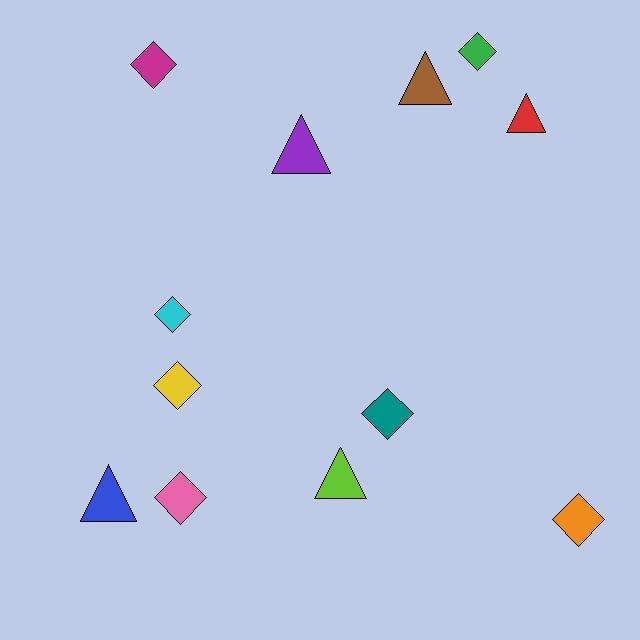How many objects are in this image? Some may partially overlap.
There are 12 objects.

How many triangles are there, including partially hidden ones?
There are 5 triangles.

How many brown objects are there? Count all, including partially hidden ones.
There is 1 brown object.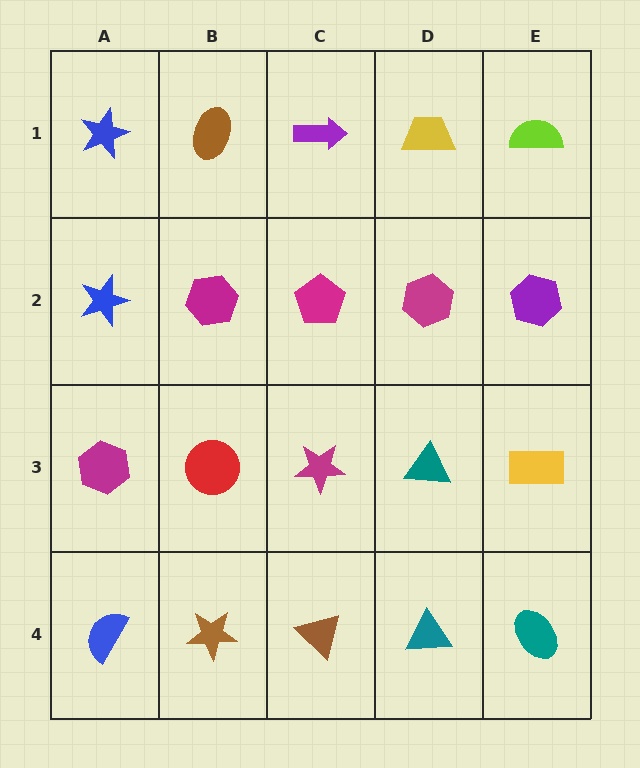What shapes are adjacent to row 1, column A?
A blue star (row 2, column A), a brown ellipse (row 1, column B).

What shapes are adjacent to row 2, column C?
A purple arrow (row 1, column C), a magenta star (row 3, column C), a magenta hexagon (row 2, column B), a magenta hexagon (row 2, column D).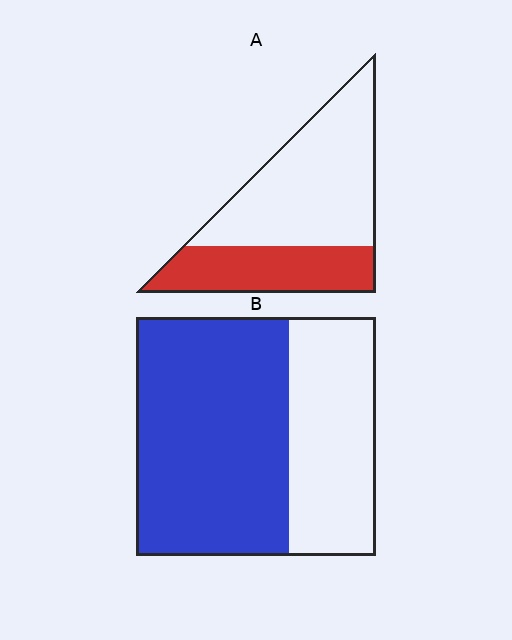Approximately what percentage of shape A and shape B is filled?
A is approximately 35% and B is approximately 65%.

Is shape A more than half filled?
No.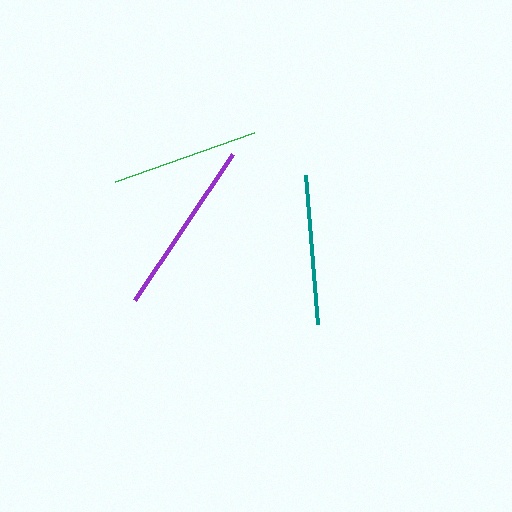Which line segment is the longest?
The purple line is the longest at approximately 177 pixels.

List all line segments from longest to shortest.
From longest to shortest: purple, teal, green.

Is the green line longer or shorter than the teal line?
The teal line is longer than the green line.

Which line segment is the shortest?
The green line is the shortest at approximately 147 pixels.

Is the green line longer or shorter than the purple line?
The purple line is longer than the green line.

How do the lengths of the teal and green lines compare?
The teal and green lines are approximately the same length.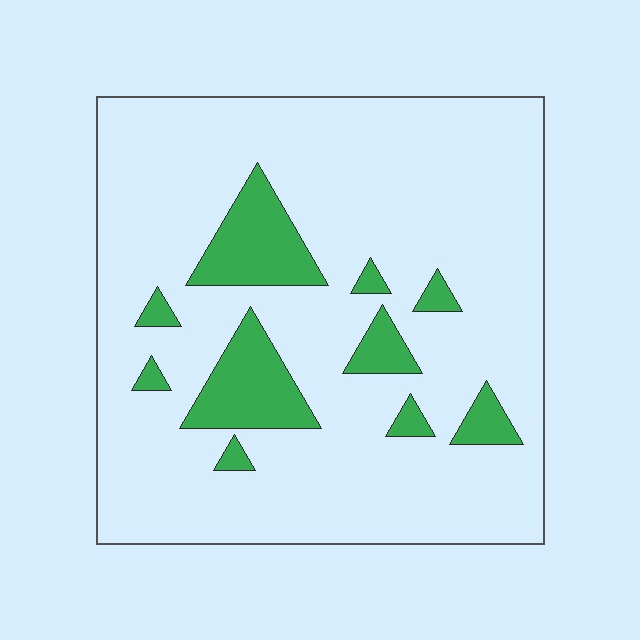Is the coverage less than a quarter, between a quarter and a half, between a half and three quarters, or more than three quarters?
Less than a quarter.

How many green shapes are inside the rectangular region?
10.